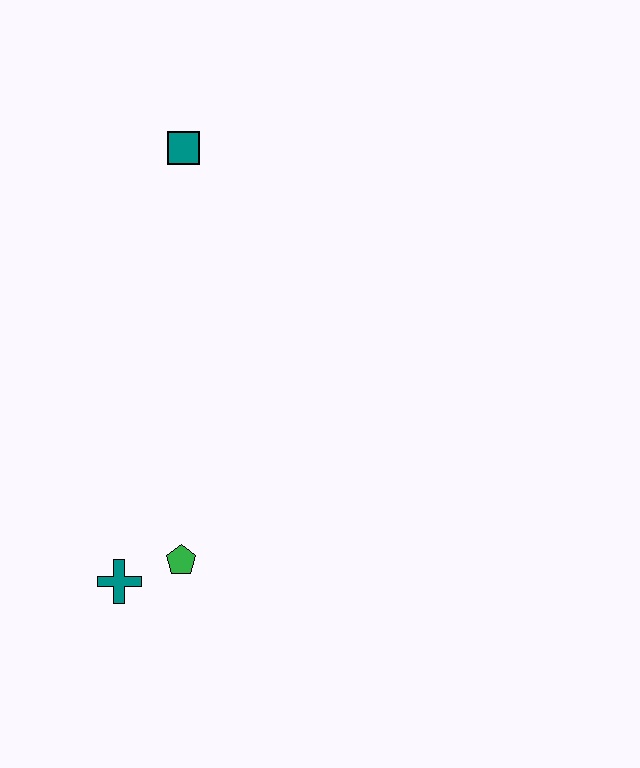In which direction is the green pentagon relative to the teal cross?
The green pentagon is to the right of the teal cross.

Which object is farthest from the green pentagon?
The teal square is farthest from the green pentagon.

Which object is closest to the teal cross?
The green pentagon is closest to the teal cross.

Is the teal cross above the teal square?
No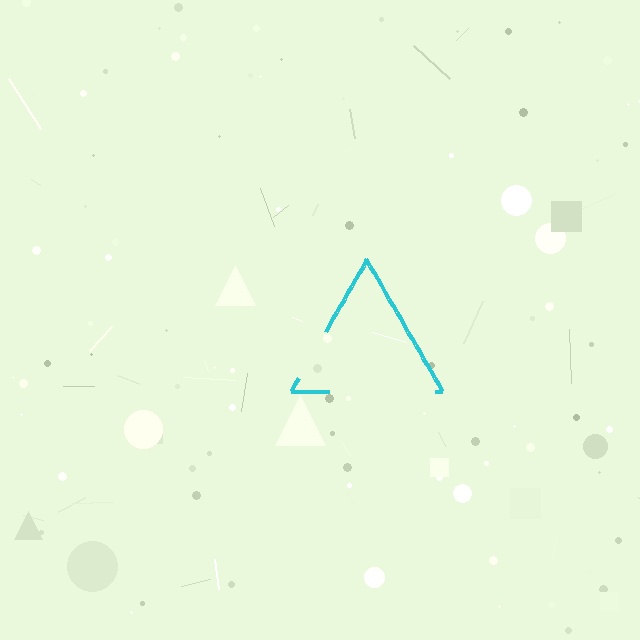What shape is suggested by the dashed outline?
The dashed outline suggests a triangle.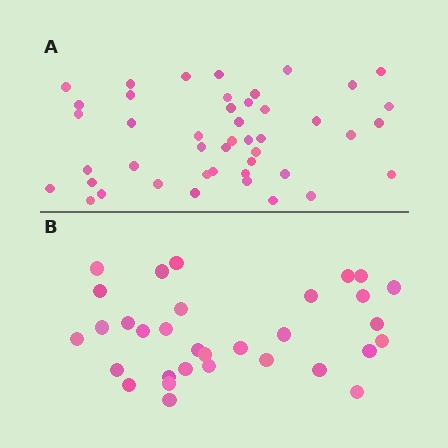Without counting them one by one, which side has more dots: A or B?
Region A (the top region) has more dots.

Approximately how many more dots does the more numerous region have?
Region A has approximately 15 more dots than region B.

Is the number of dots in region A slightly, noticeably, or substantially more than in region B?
Region A has noticeably more, but not dramatically so. The ratio is roughly 1.4 to 1.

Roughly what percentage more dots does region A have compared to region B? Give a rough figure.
About 40% more.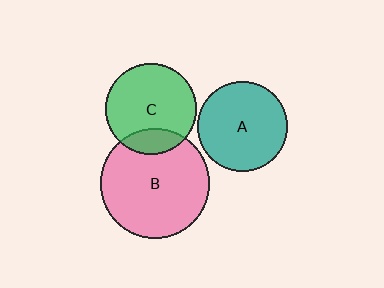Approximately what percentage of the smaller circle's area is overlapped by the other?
Approximately 20%.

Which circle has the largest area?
Circle B (pink).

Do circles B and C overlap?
Yes.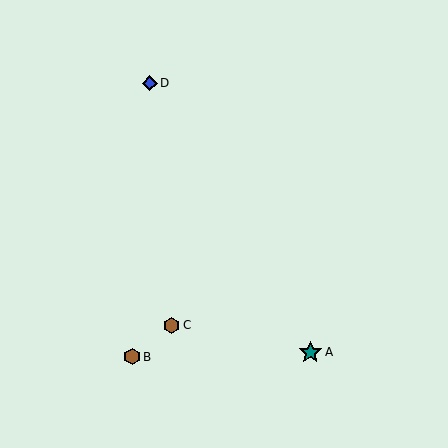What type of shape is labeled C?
Shape C is a brown hexagon.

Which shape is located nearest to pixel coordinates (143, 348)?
The brown hexagon (labeled B) at (132, 357) is nearest to that location.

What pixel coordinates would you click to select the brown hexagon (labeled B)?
Click at (132, 357) to select the brown hexagon B.